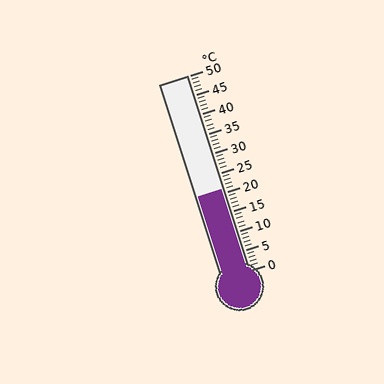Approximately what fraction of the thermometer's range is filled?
The thermometer is filled to approximately 40% of its range.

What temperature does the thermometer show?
The thermometer shows approximately 21°C.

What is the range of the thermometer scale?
The thermometer scale ranges from 0°C to 50°C.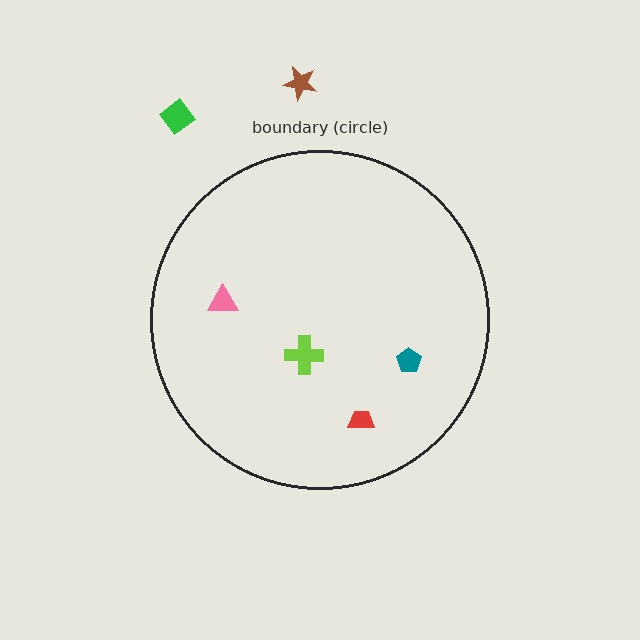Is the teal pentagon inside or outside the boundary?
Inside.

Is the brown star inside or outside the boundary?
Outside.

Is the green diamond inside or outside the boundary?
Outside.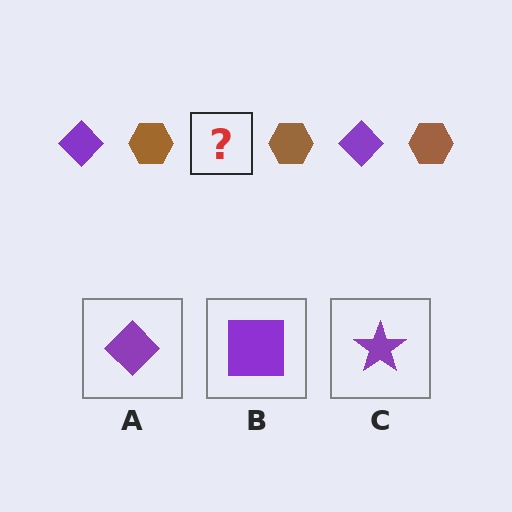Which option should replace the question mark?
Option A.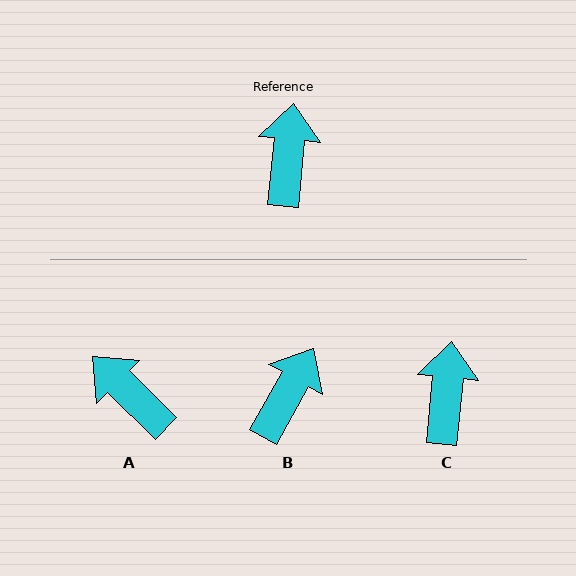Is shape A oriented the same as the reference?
No, it is off by about 51 degrees.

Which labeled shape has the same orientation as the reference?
C.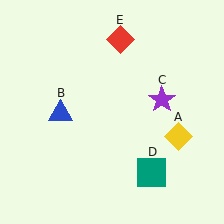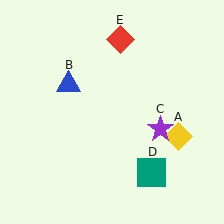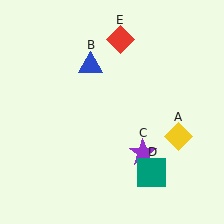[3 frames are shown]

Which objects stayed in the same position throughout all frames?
Yellow diamond (object A) and teal square (object D) and red diamond (object E) remained stationary.